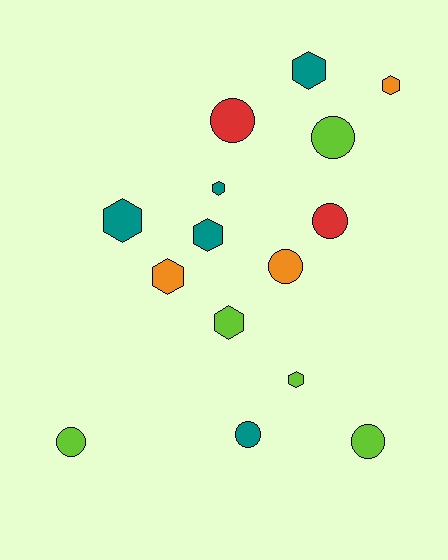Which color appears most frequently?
Teal, with 5 objects.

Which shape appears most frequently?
Hexagon, with 8 objects.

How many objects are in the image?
There are 15 objects.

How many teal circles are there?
There is 1 teal circle.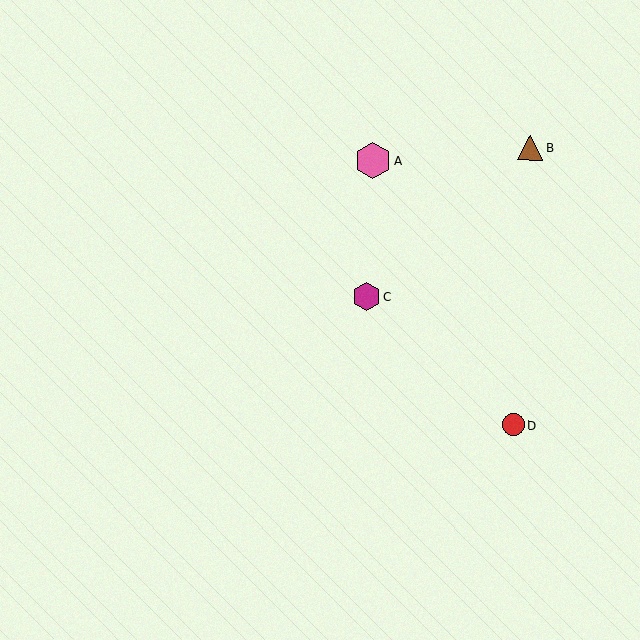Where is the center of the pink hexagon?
The center of the pink hexagon is at (373, 161).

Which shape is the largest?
The pink hexagon (labeled A) is the largest.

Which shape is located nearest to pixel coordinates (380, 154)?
The pink hexagon (labeled A) at (373, 161) is nearest to that location.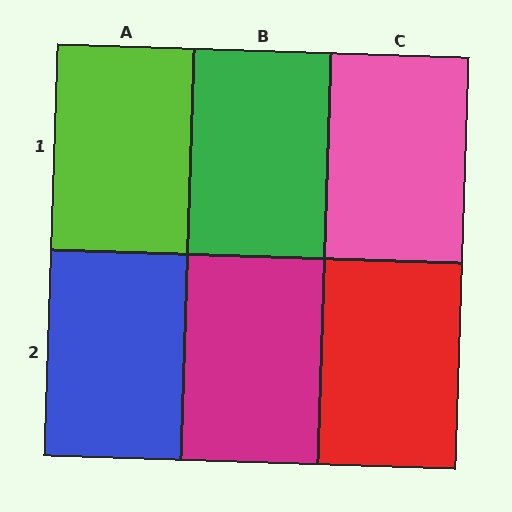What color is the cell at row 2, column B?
Magenta.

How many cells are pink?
1 cell is pink.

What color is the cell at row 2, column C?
Red.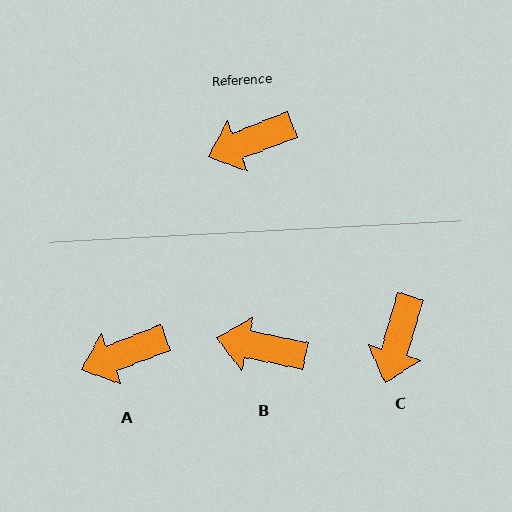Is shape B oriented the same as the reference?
No, it is off by about 33 degrees.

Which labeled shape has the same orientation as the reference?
A.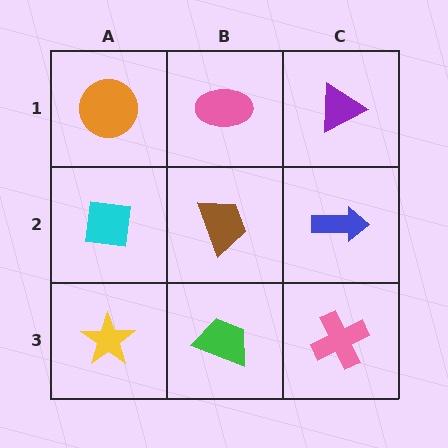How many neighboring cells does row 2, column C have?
3.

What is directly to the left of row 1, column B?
An orange circle.